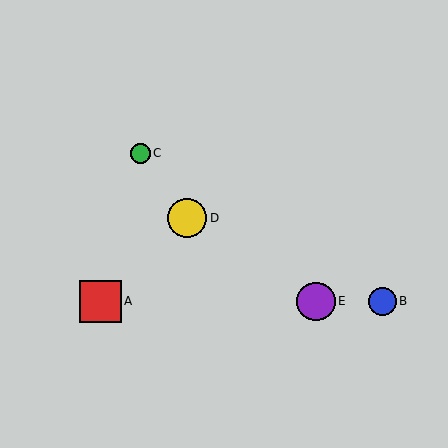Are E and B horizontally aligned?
Yes, both are at y≈301.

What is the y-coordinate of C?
Object C is at y≈153.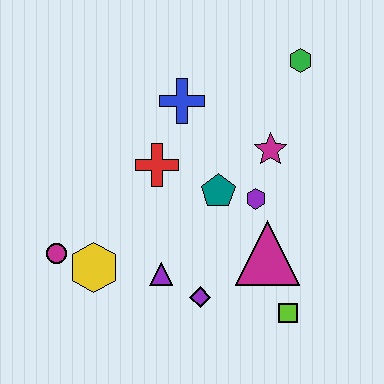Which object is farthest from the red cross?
The lime square is farthest from the red cross.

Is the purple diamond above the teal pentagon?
No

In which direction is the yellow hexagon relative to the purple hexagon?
The yellow hexagon is to the left of the purple hexagon.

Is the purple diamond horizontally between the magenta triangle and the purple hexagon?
No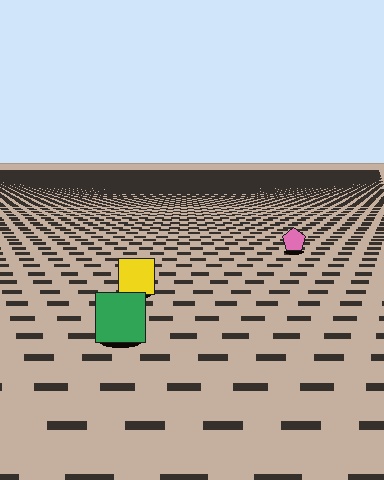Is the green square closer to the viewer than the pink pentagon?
Yes. The green square is closer — you can tell from the texture gradient: the ground texture is coarser near it.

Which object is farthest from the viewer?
The pink pentagon is farthest from the viewer. It appears smaller and the ground texture around it is denser.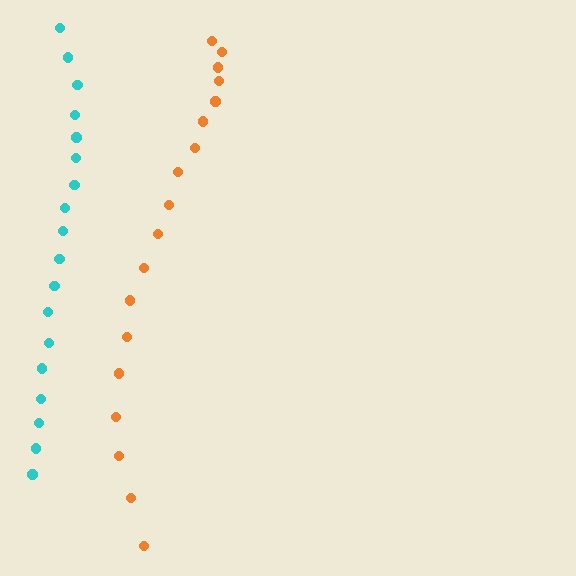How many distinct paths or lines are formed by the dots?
There are 2 distinct paths.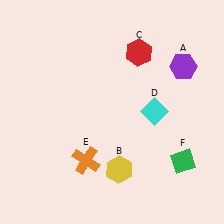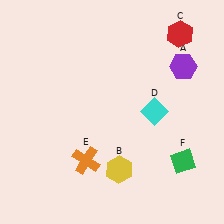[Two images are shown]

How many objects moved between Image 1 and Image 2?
1 object moved between the two images.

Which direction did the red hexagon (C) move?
The red hexagon (C) moved right.